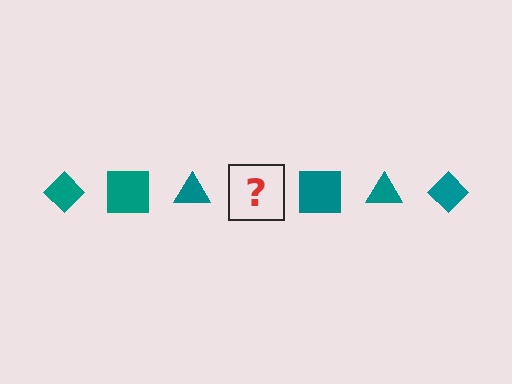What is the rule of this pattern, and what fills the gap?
The rule is that the pattern cycles through diamond, square, triangle shapes in teal. The gap should be filled with a teal diamond.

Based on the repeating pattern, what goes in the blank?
The blank should be a teal diamond.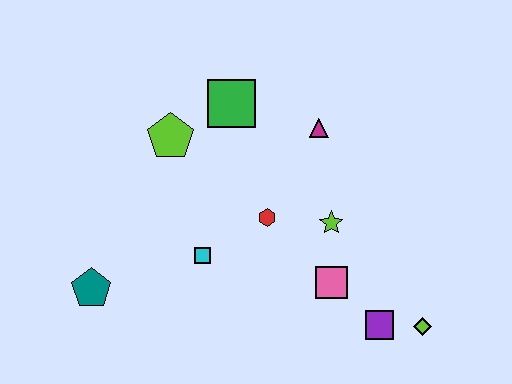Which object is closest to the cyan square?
The red hexagon is closest to the cyan square.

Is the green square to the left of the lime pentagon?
No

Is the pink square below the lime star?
Yes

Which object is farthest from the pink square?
The teal pentagon is farthest from the pink square.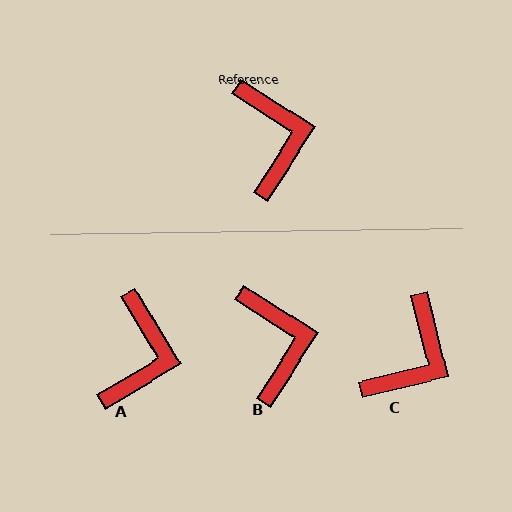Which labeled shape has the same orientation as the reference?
B.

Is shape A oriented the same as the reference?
No, it is off by about 26 degrees.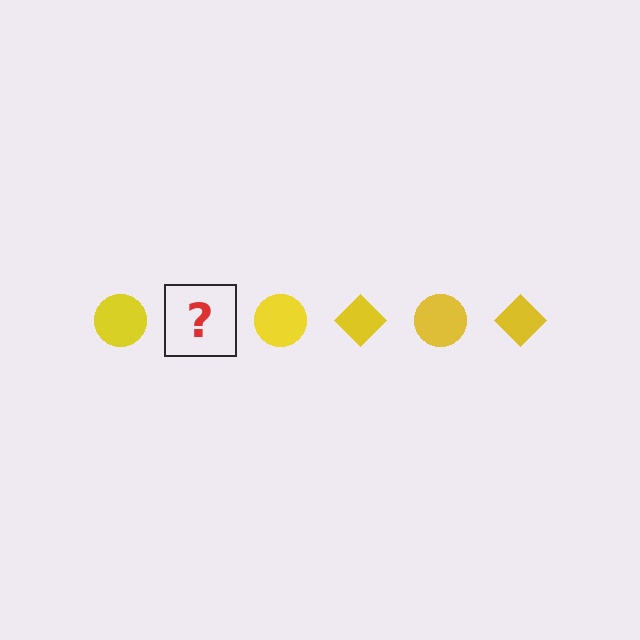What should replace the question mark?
The question mark should be replaced with a yellow diamond.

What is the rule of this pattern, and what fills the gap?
The rule is that the pattern cycles through circle, diamond shapes in yellow. The gap should be filled with a yellow diamond.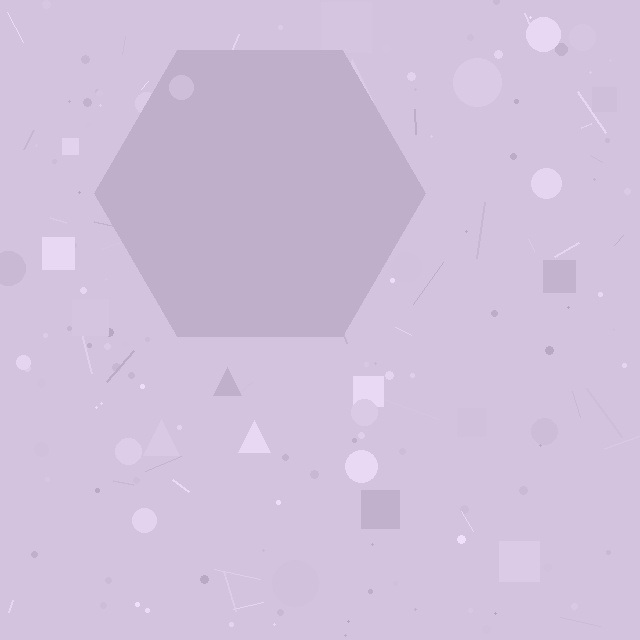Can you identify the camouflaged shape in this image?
The camouflaged shape is a hexagon.